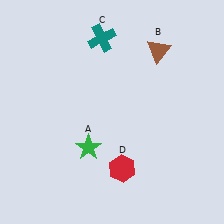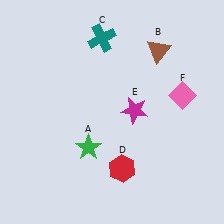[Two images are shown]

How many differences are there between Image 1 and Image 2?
There are 2 differences between the two images.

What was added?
A magenta star (E), a pink diamond (F) were added in Image 2.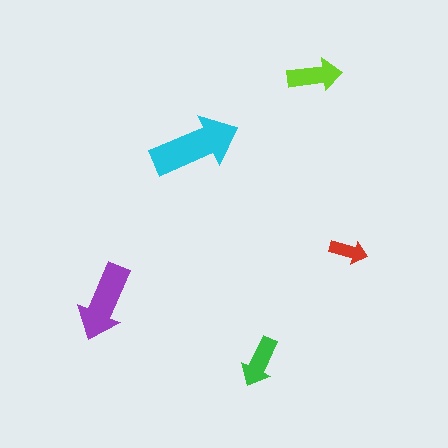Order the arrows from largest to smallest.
the cyan one, the purple one, the lime one, the green one, the red one.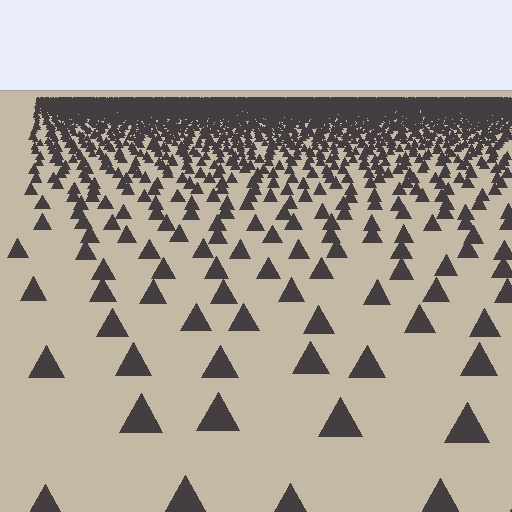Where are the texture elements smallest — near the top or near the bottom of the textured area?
Near the top.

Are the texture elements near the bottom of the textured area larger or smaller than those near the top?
Larger. Near the bottom, elements are closer to the viewer and appear at a bigger on-screen size.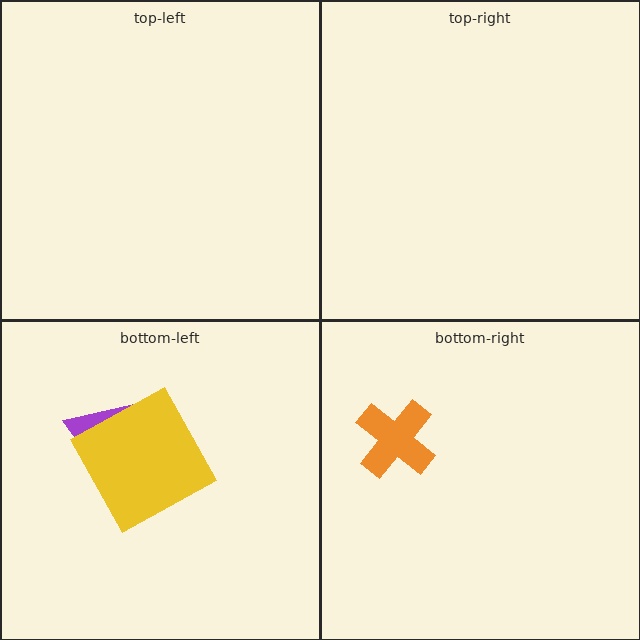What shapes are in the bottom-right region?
The orange cross.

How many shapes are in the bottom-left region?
2.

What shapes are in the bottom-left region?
The purple trapezoid, the yellow square.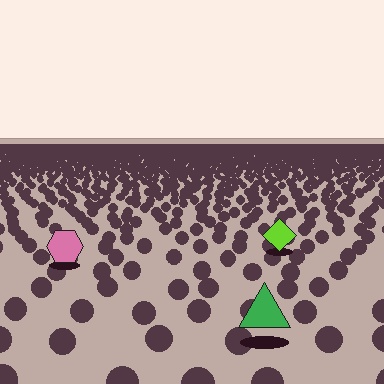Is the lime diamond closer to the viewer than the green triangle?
No. The green triangle is closer — you can tell from the texture gradient: the ground texture is coarser near it.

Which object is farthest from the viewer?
The lime diamond is farthest from the viewer. It appears smaller and the ground texture around it is denser.